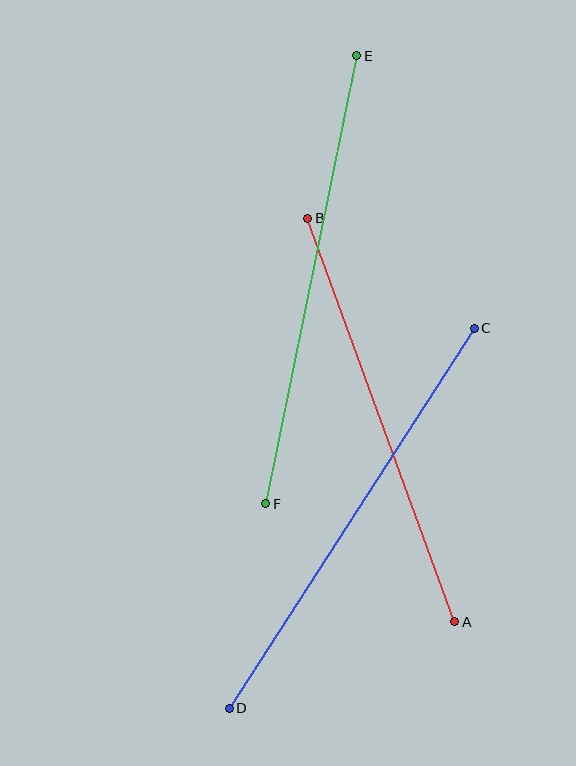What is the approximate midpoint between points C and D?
The midpoint is at approximately (352, 518) pixels.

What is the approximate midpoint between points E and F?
The midpoint is at approximately (311, 280) pixels.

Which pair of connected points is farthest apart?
Points E and F are farthest apart.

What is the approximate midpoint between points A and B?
The midpoint is at approximately (381, 420) pixels.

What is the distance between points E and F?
The distance is approximately 457 pixels.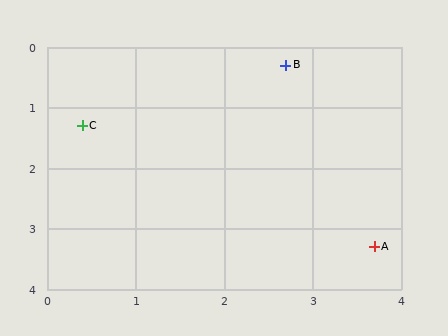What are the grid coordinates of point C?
Point C is at approximately (0.4, 1.3).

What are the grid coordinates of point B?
Point B is at approximately (2.7, 0.3).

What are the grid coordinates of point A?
Point A is at approximately (3.7, 3.3).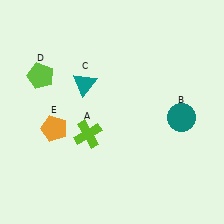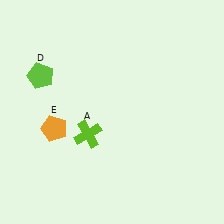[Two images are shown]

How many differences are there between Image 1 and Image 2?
There are 2 differences between the two images.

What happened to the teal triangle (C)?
The teal triangle (C) was removed in Image 2. It was in the top-left area of Image 1.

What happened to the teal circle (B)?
The teal circle (B) was removed in Image 2. It was in the bottom-right area of Image 1.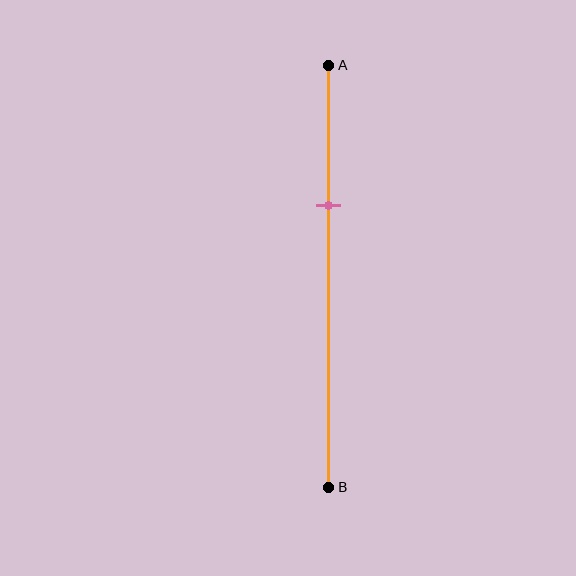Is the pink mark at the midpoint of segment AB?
No, the mark is at about 35% from A, not at the 50% midpoint.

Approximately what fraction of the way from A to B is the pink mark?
The pink mark is approximately 35% of the way from A to B.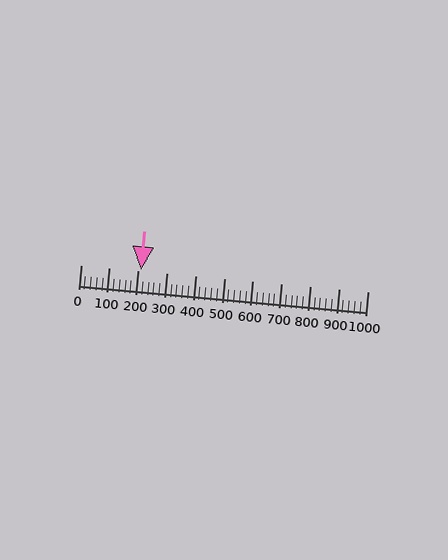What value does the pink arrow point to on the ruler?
The pink arrow points to approximately 211.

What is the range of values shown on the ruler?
The ruler shows values from 0 to 1000.